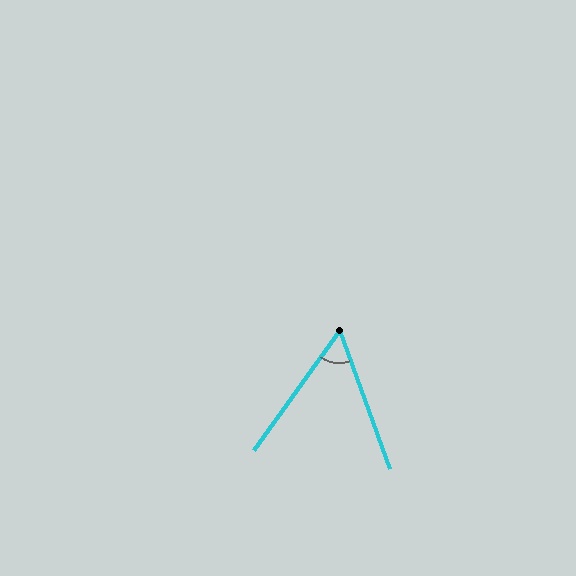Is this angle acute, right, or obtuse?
It is acute.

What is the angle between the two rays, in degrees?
Approximately 56 degrees.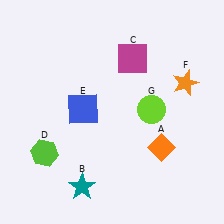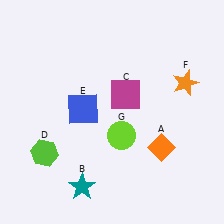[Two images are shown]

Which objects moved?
The objects that moved are: the magenta square (C), the lime circle (G).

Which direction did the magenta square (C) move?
The magenta square (C) moved down.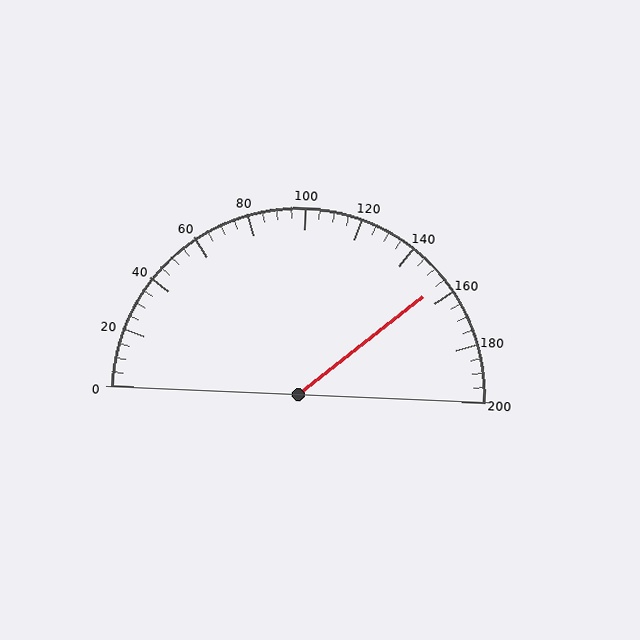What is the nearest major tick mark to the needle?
The nearest major tick mark is 160.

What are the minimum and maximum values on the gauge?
The gauge ranges from 0 to 200.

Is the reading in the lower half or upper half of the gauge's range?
The reading is in the upper half of the range (0 to 200).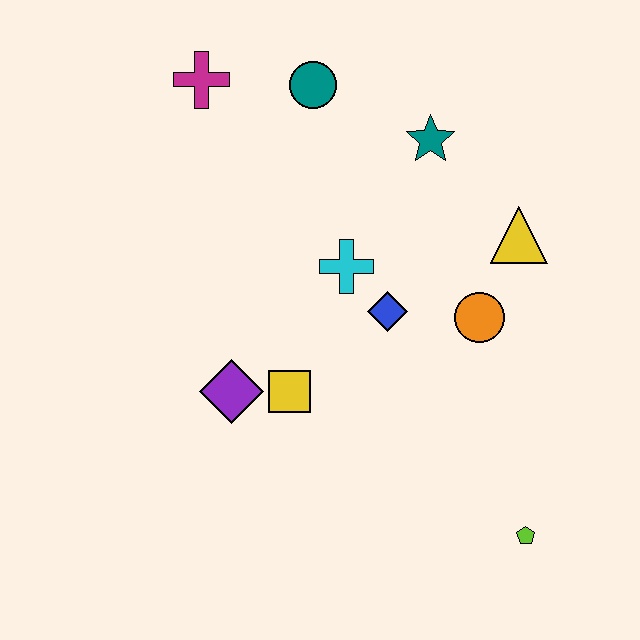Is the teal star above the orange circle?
Yes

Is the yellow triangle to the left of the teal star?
No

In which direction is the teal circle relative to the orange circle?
The teal circle is above the orange circle.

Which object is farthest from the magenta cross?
The lime pentagon is farthest from the magenta cross.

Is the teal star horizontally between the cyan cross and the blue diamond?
No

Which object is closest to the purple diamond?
The yellow square is closest to the purple diamond.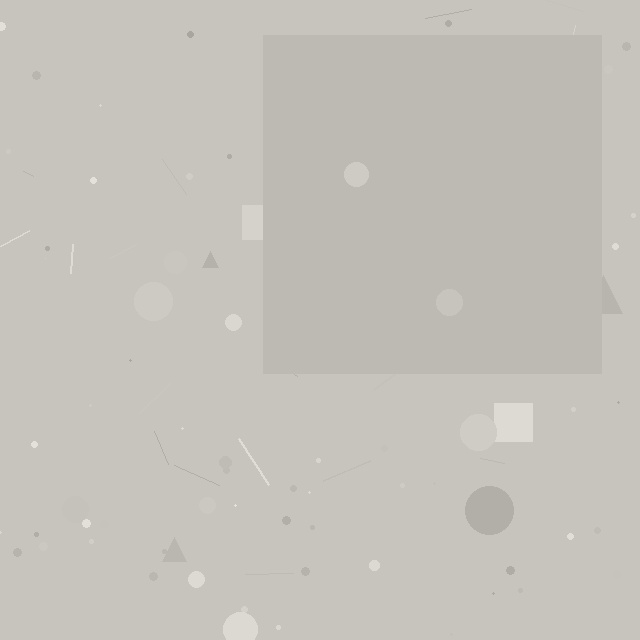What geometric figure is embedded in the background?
A square is embedded in the background.